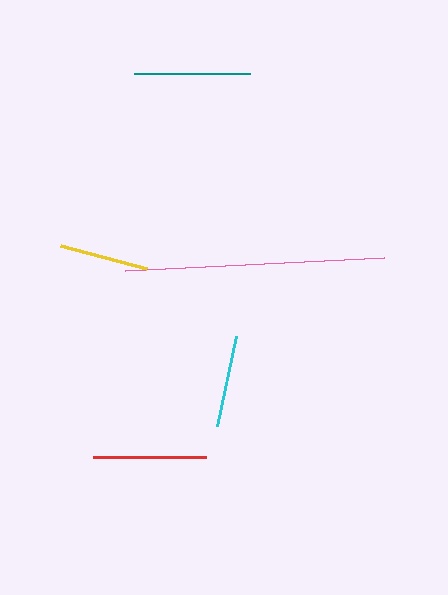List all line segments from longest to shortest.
From longest to shortest: pink, teal, red, cyan, yellow.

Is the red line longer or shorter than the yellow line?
The red line is longer than the yellow line.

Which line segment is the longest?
The pink line is the longest at approximately 260 pixels.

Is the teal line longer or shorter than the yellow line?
The teal line is longer than the yellow line.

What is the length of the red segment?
The red segment is approximately 113 pixels long.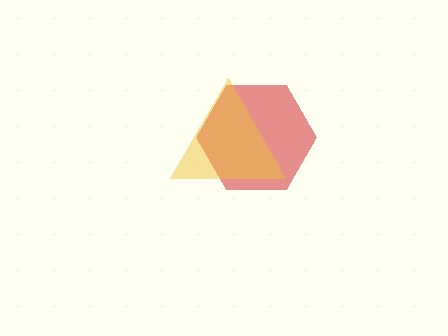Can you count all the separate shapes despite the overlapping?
Yes, there are 2 separate shapes.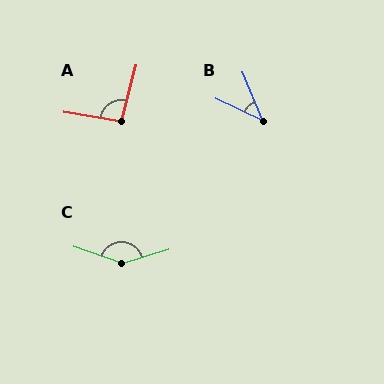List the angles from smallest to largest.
B (42°), A (95°), C (144°).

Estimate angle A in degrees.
Approximately 95 degrees.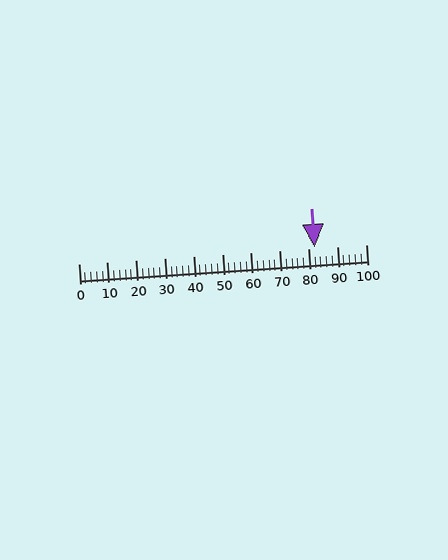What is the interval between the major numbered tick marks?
The major tick marks are spaced 10 units apart.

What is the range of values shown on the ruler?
The ruler shows values from 0 to 100.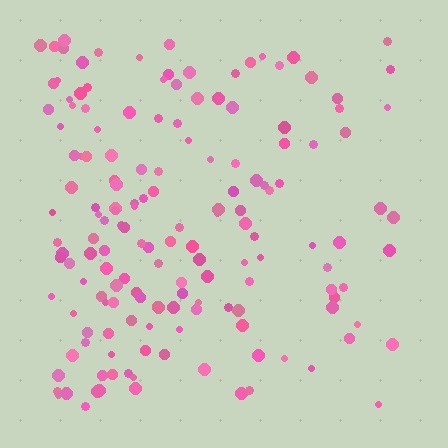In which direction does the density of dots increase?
From right to left, with the left side densest.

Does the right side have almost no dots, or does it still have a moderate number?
Still a moderate number, just noticeably fewer than the left.